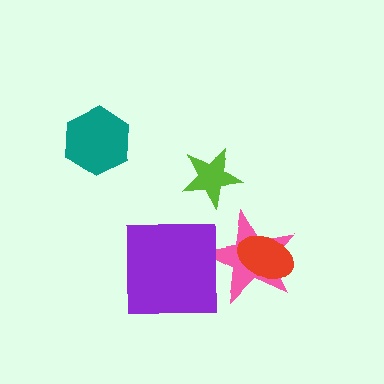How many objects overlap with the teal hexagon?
0 objects overlap with the teal hexagon.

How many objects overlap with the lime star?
0 objects overlap with the lime star.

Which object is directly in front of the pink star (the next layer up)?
The purple square is directly in front of the pink star.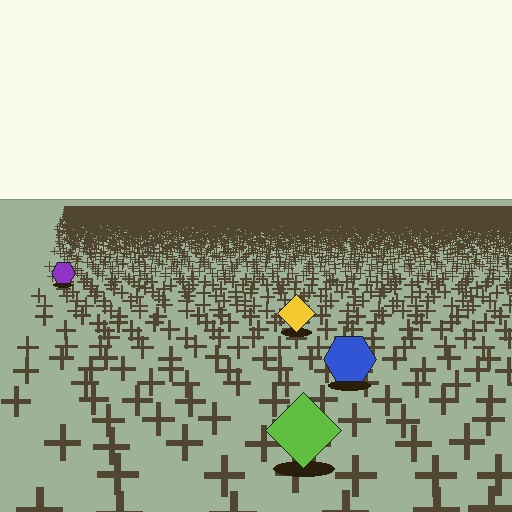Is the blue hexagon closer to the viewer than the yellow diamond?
Yes. The blue hexagon is closer — you can tell from the texture gradient: the ground texture is coarser near it.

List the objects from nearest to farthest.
From nearest to farthest: the lime diamond, the blue hexagon, the yellow diamond, the purple hexagon.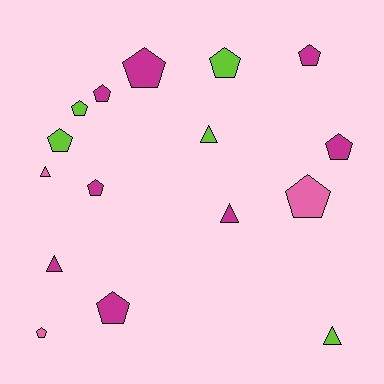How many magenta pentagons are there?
There are 6 magenta pentagons.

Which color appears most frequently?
Magenta, with 8 objects.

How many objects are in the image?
There are 16 objects.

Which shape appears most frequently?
Pentagon, with 11 objects.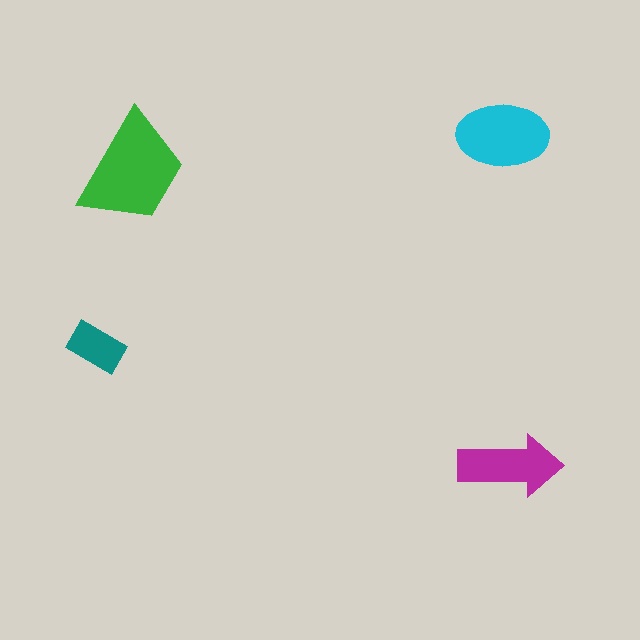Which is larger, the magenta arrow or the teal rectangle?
The magenta arrow.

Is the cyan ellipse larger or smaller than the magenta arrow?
Larger.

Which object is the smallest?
The teal rectangle.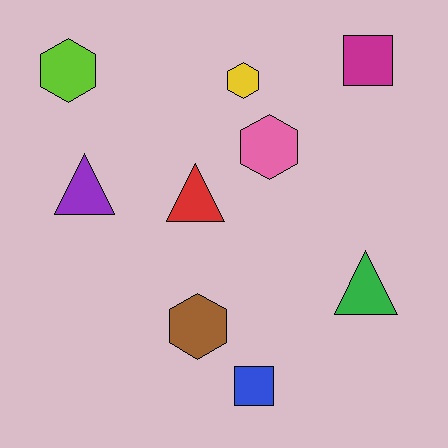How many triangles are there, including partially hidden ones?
There are 3 triangles.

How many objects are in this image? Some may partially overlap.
There are 9 objects.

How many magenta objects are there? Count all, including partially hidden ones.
There is 1 magenta object.